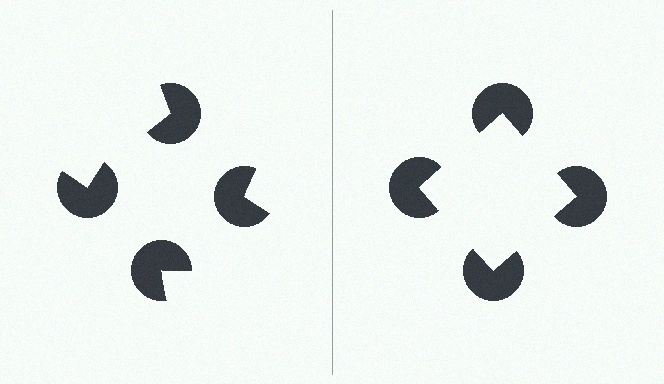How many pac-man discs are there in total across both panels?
8 — 4 on each side.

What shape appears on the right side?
An illusory square.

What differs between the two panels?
The pac-man discs are positioned identically on both sides; only the wedge orientations differ. On the right they align to a square; on the left they are misaligned.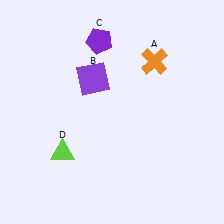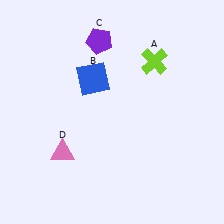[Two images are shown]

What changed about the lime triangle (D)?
In Image 1, D is lime. In Image 2, it changed to pink.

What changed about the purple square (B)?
In Image 1, B is purple. In Image 2, it changed to blue.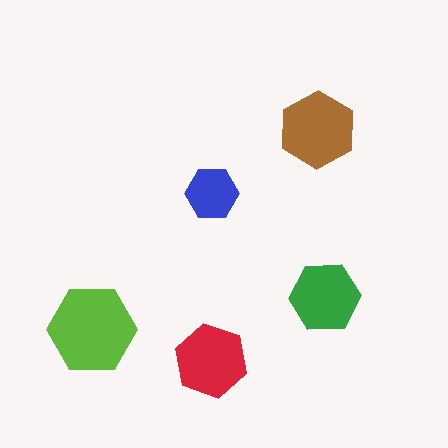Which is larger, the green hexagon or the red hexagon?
The red one.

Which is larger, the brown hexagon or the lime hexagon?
The lime one.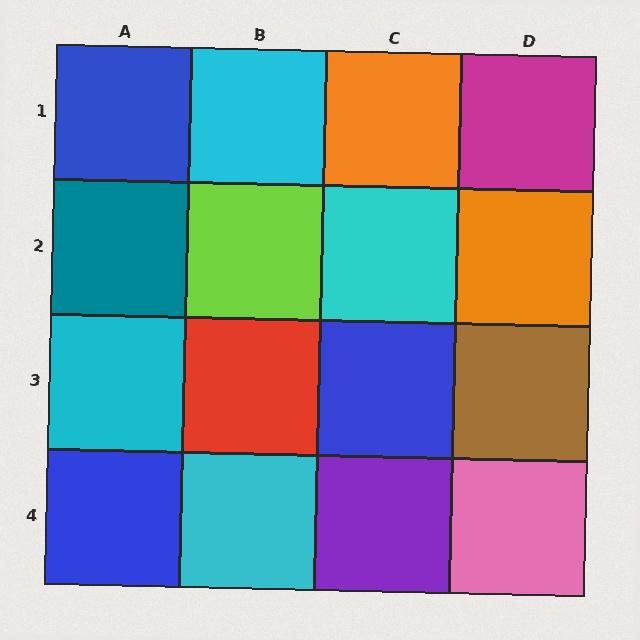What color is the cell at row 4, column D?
Pink.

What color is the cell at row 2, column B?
Lime.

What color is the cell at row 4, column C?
Purple.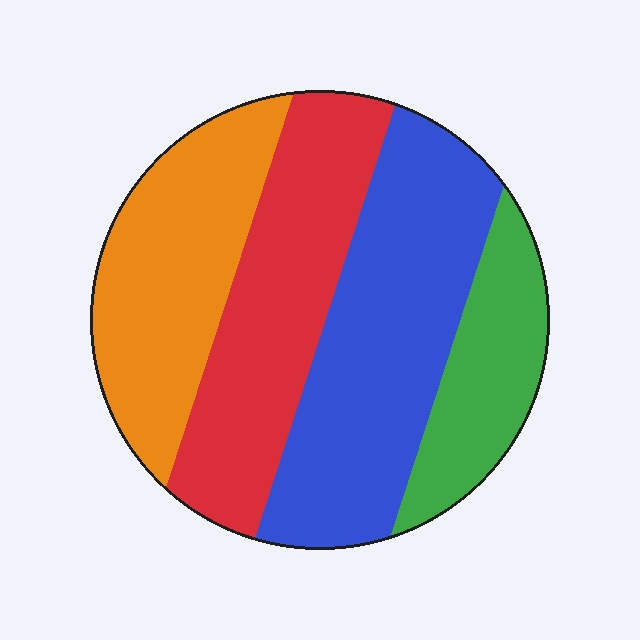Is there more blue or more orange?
Blue.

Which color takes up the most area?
Blue, at roughly 35%.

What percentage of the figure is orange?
Orange takes up about one quarter (1/4) of the figure.